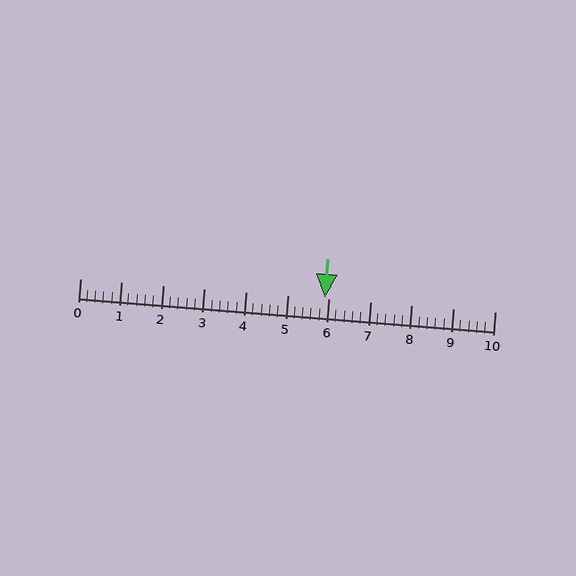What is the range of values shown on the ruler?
The ruler shows values from 0 to 10.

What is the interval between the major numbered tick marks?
The major tick marks are spaced 1 units apart.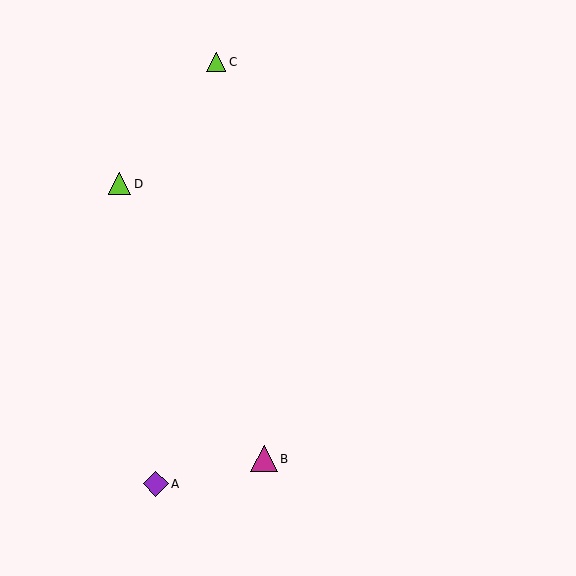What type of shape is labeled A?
Shape A is a purple diamond.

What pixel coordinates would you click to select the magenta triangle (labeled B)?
Click at (264, 459) to select the magenta triangle B.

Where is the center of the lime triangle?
The center of the lime triangle is at (216, 62).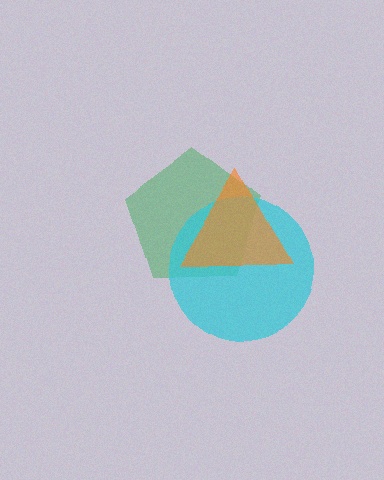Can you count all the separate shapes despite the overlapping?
Yes, there are 3 separate shapes.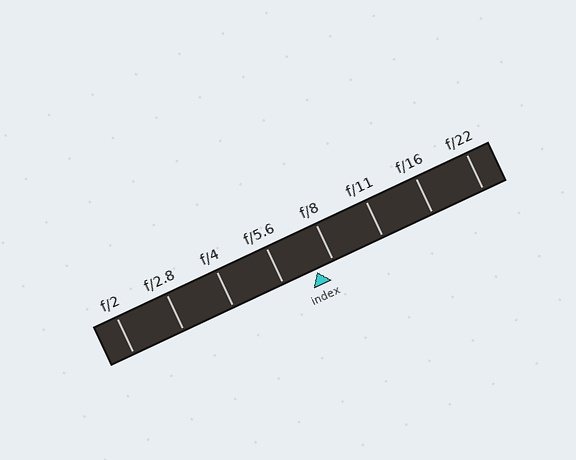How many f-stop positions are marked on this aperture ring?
There are 8 f-stop positions marked.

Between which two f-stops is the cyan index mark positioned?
The index mark is between f/5.6 and f/8.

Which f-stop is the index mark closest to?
The index mark is closest to f/8.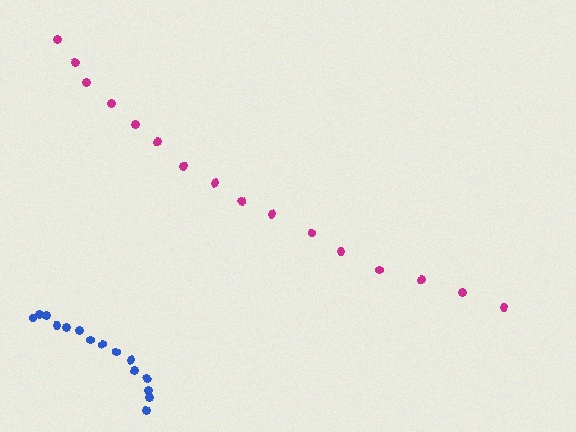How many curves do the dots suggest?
There are 2 distinct paths.